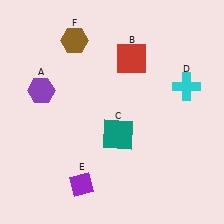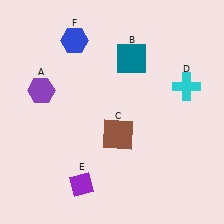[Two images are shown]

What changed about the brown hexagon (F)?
In Image 1, F is brown. In Image 2, it changed to blue.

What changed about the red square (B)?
In Image 1, B is red. In Image 2, it changed to teal.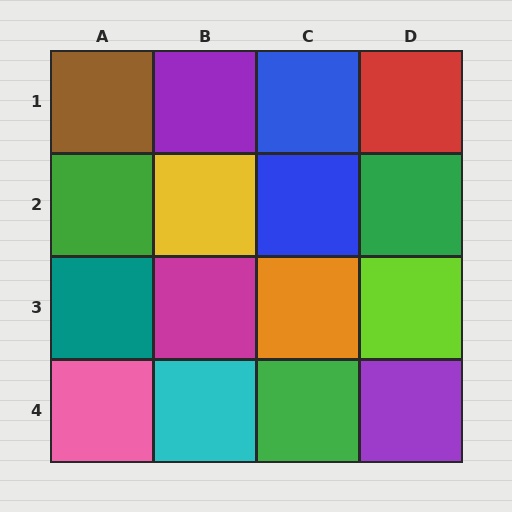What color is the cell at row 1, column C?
Blue.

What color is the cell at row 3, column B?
Magenta.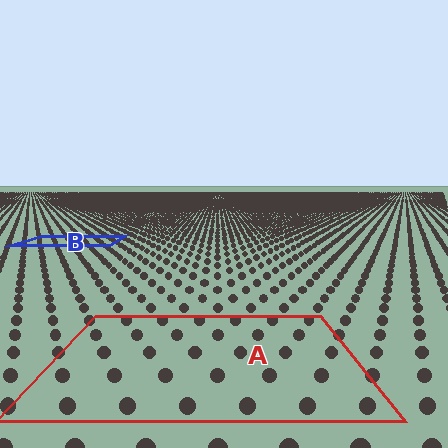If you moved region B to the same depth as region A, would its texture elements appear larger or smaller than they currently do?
They would appear larger. At a closer depth, the same texture elements are projected at a bigger on-screen size.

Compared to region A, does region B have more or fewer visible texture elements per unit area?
Region B has more texture elements per unit area — they are packed more densely because it is farther away.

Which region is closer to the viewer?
Region A is closer. The texture elements there are larger and more spread out.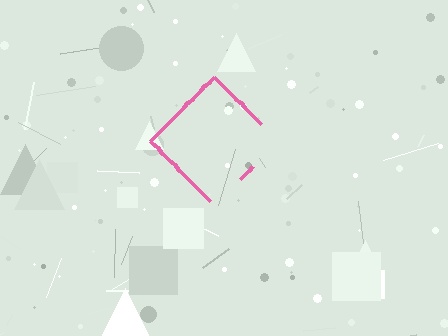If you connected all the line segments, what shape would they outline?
They would outline a diamond.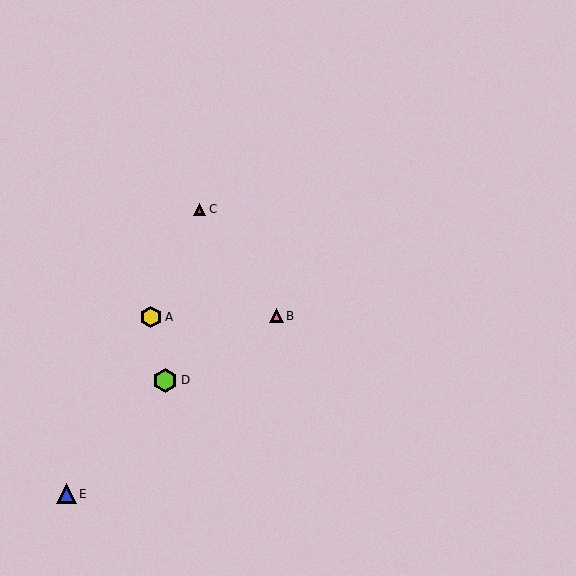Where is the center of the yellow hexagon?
The center of the yellow hexagon is at (151, 317).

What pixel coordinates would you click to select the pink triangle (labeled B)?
Click at (276, 316) to select the pink triangle B.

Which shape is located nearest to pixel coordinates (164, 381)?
The lime hexagon (labeled D) at (165, 380) is nearest to that location.